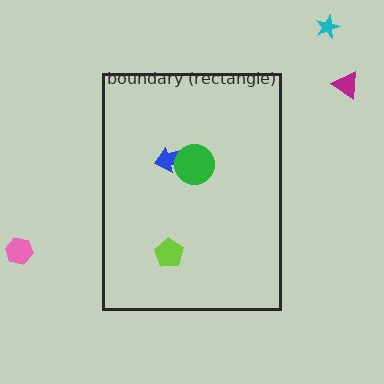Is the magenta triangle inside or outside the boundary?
Outside.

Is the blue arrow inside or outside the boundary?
Inside.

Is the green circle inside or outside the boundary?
Inside.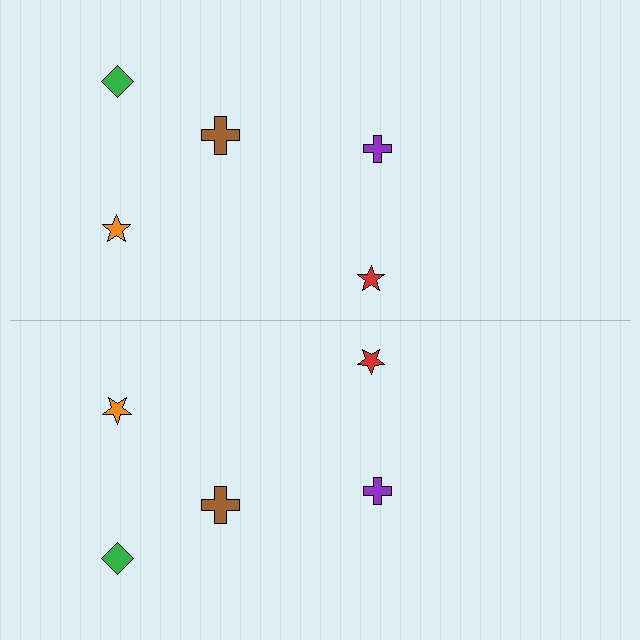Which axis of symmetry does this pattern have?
The pattern has a horizontal axis of symmetry running through the center of the image.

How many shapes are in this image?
There are 10 shapes in this image.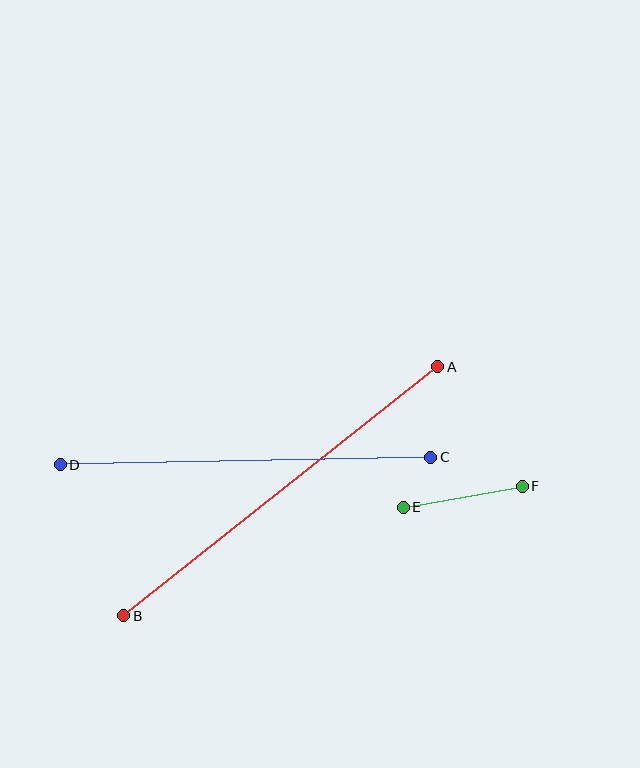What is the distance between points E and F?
The distance is approximately 121 pixels.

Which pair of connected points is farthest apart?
Points A and B are farthest apart.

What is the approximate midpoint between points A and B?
The midpoint is at approximately (281, 491) pixels.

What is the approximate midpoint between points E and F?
The midpoint is at approximately (463, 497) pixels.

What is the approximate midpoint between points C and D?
The midpoint is at approximately (245, 461) pixels.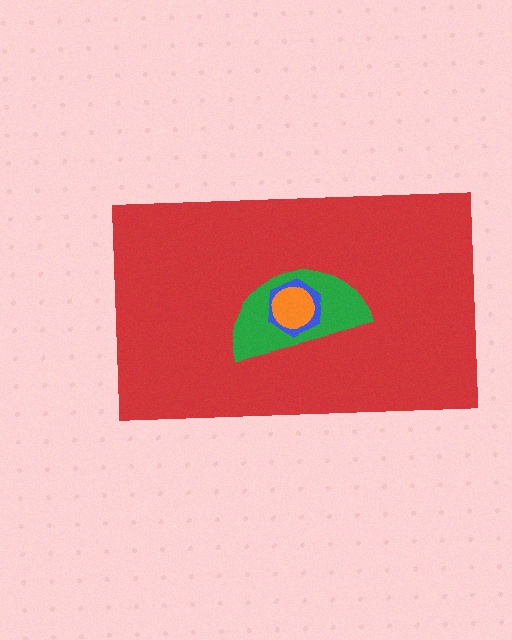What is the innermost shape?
The orange circle.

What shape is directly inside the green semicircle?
The blue hexagon.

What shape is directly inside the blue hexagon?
The orange circle.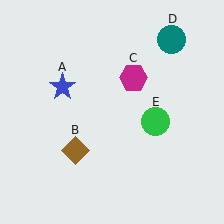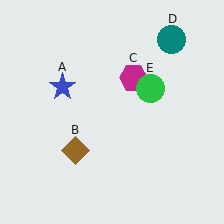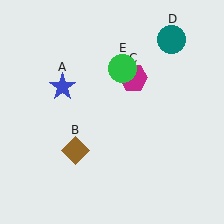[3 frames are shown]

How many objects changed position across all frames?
1 object changed position: green circle (object E).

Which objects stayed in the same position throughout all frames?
Blue star (object A) and brown diamond (object B) and magenta hexagon (object C) and teal circle (object D) remained stationary.